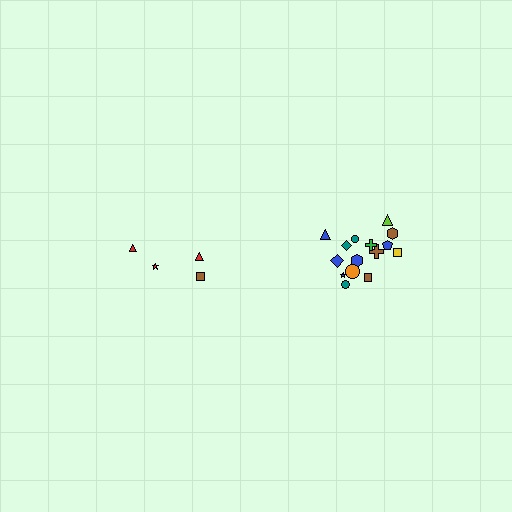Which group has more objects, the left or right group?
The right group.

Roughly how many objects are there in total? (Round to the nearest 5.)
Roughly 20 objects in total.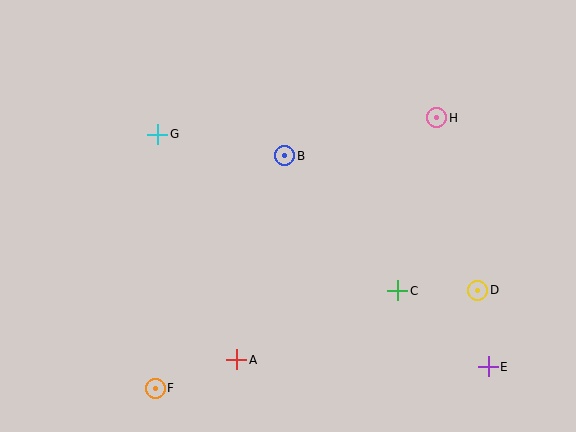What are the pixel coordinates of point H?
Point H is at (437, 118).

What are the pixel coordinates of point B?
Point B is at (285, 156).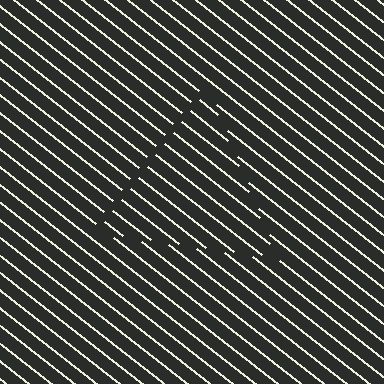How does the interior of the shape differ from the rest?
The interior of the shape contains the same grating, shifted by half a period — the contour is defined by the phase discontinuity where line-ends from the inner and outer gratings abut.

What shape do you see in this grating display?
An illusory triangle. The interior of the shape contains the same grating, shifted by half a period — the contour is defined by the phase discontinuity where line-ends from the inner and outer gratings abut.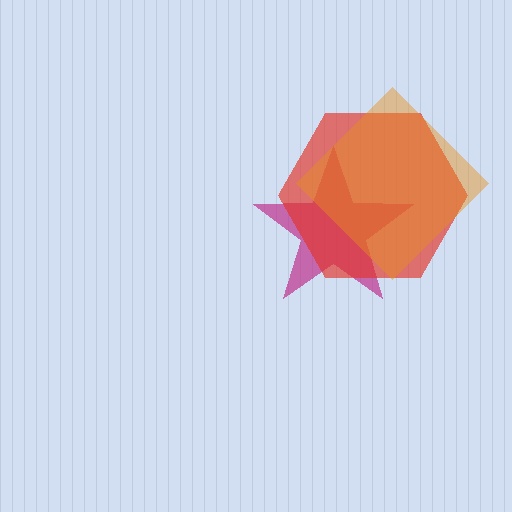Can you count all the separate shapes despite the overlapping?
Yes, there are 3 separate shapes.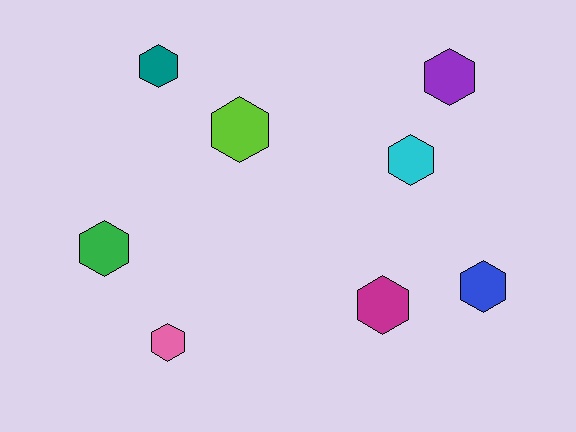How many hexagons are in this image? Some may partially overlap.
There are 8 hexagons.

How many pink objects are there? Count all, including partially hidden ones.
There is 1 pink object.